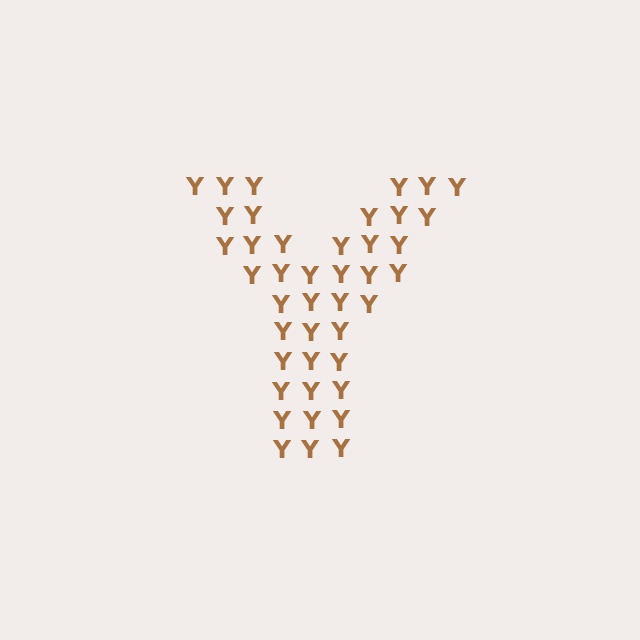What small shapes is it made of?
It is made of small letter Y's.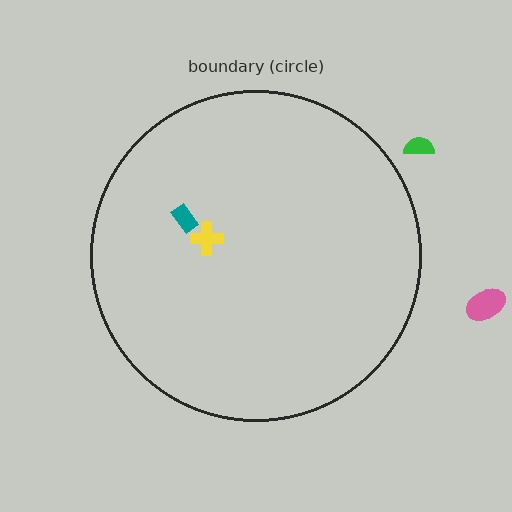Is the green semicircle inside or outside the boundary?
Outside.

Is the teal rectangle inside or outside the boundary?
Inside.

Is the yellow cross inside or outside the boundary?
Inside.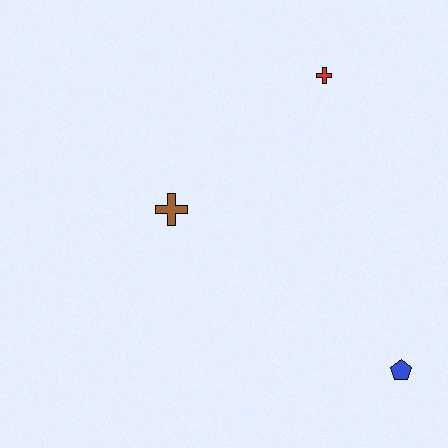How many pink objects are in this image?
There are no pink objects.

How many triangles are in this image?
There are no triangles.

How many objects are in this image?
There are 3 objects.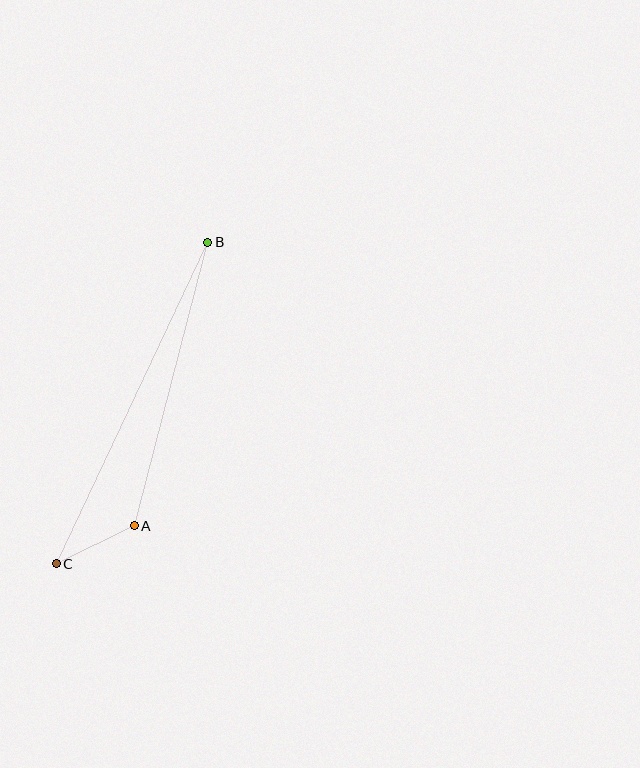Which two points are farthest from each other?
Points B and C are farthest from each other.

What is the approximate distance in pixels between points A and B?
The distance between A and B is approximately 293 pixels.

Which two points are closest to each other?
Points A and C are closest to each other.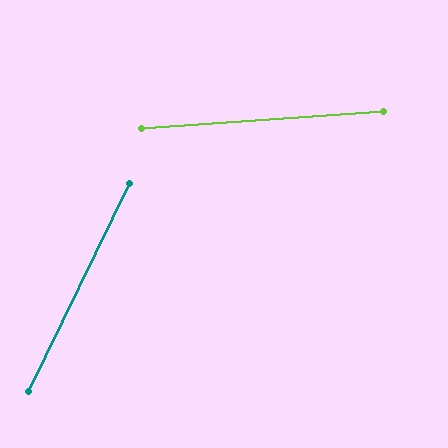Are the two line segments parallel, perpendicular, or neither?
Neither parallel nor perpendicular — they differ by about 60°.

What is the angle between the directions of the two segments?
Approximately 60 degrees.